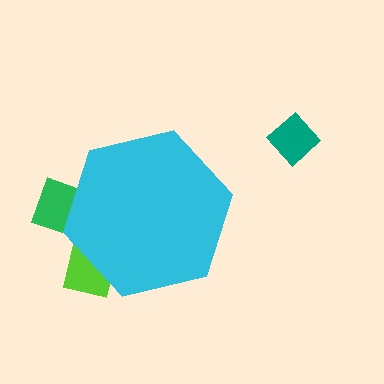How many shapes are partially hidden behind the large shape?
2 shapes are partially hidden.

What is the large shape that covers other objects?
A cyan hexagon.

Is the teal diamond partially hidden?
No, the teal diamond is fully visible.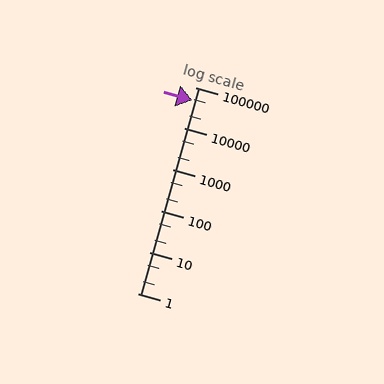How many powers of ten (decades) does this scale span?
The scale spans 5 decades, from 1 to 100000.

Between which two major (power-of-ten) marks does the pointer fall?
The pointer is between 10000 and 100000.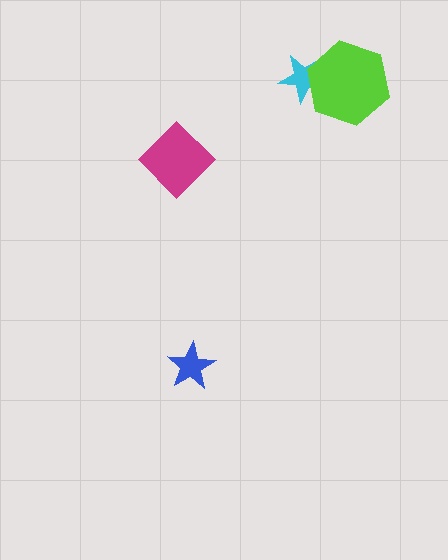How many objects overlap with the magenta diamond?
0 objects overlap with the magenta diamond.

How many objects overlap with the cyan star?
1 object overlaps with the cyan star.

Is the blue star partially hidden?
No, no other shape covers it.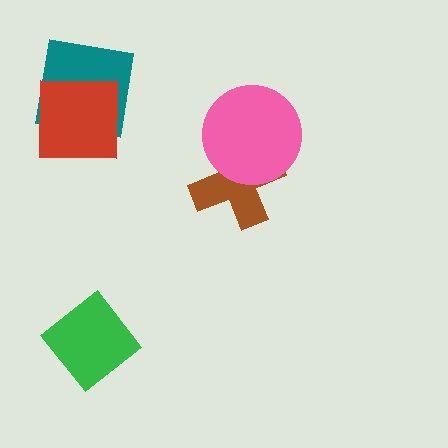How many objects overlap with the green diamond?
0 objects overlap with the green diamond.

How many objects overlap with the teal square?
1 object overlaps with the teal square.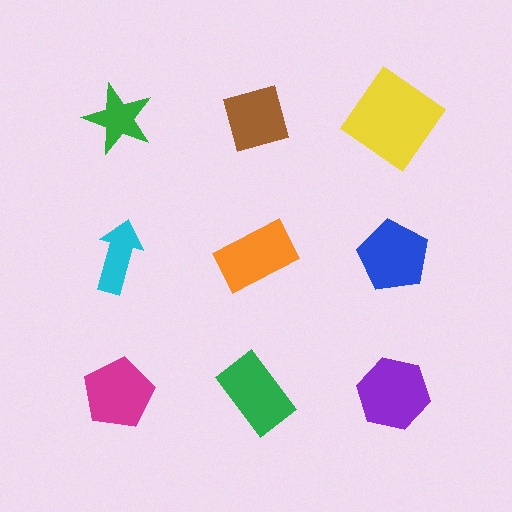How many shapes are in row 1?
3 shapes.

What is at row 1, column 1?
A green star.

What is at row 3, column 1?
A magenta pentagon.